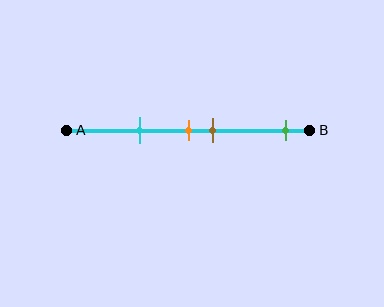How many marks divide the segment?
There are 4 marks dividing the segment.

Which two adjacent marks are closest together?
The orange and brown marks are the closest adjacent pair.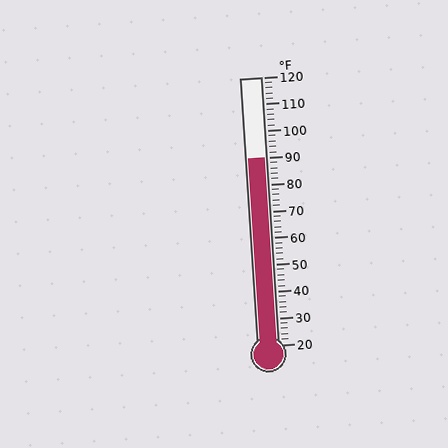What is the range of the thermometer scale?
The thermometer scale ranges from 20°F to 120°F.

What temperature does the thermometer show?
The thermometer shows approximately 90°F.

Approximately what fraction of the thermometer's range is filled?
The thermometer is filled to approximately 70% of its range.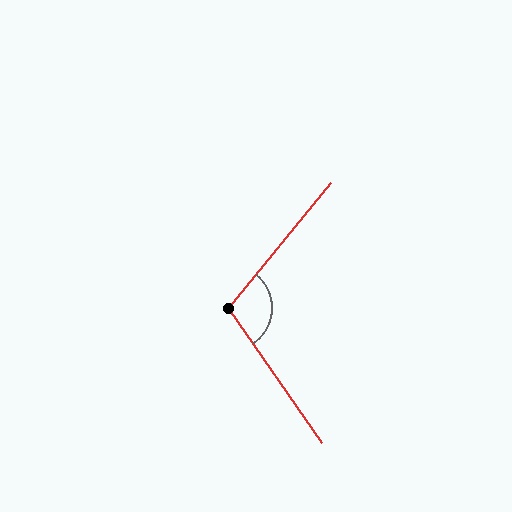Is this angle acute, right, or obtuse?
It is obtuse.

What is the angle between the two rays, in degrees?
Approximately 106 degrees.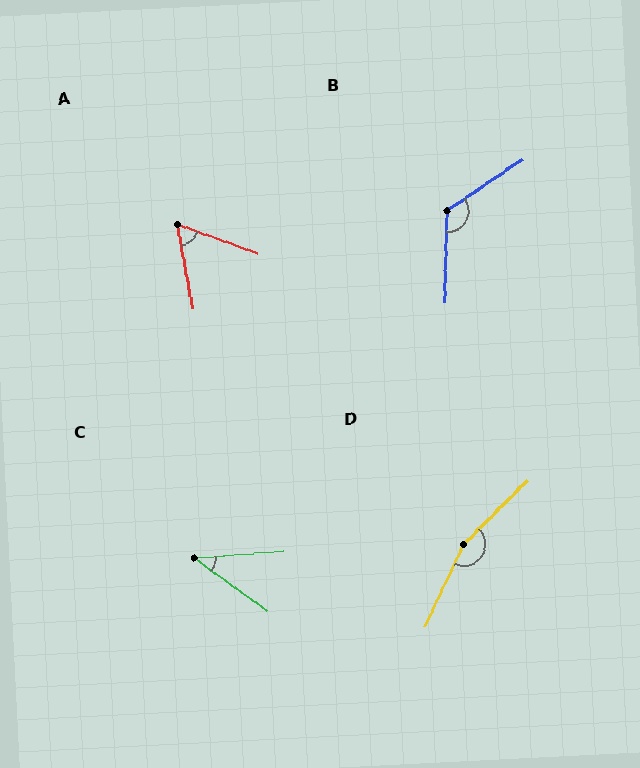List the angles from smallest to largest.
C (40°), A (59°), B (125°), D (160°).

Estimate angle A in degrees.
Approximately 59 degrees.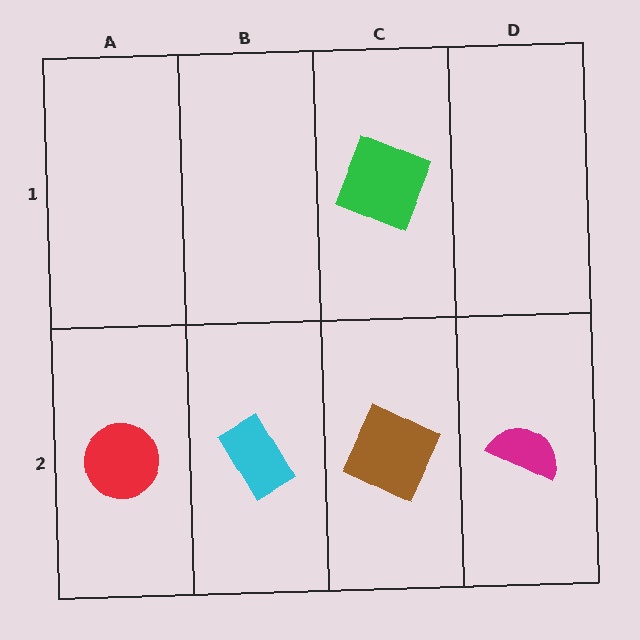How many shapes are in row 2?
4 shapes.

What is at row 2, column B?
A cyan rectangle.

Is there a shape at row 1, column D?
No, that cell is empty.